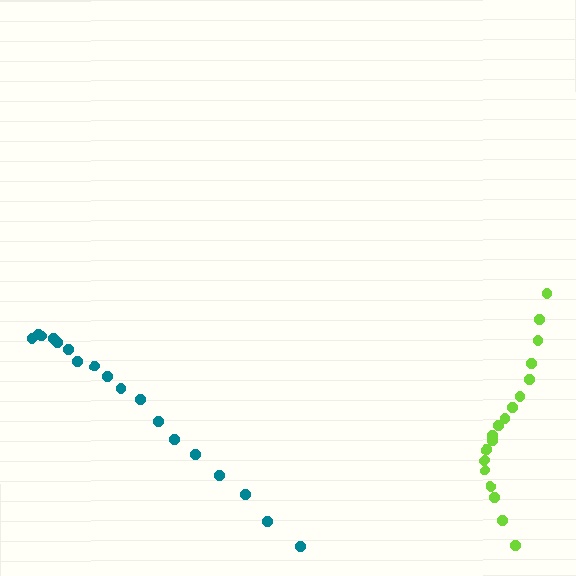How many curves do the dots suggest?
There are 2 distinct paths.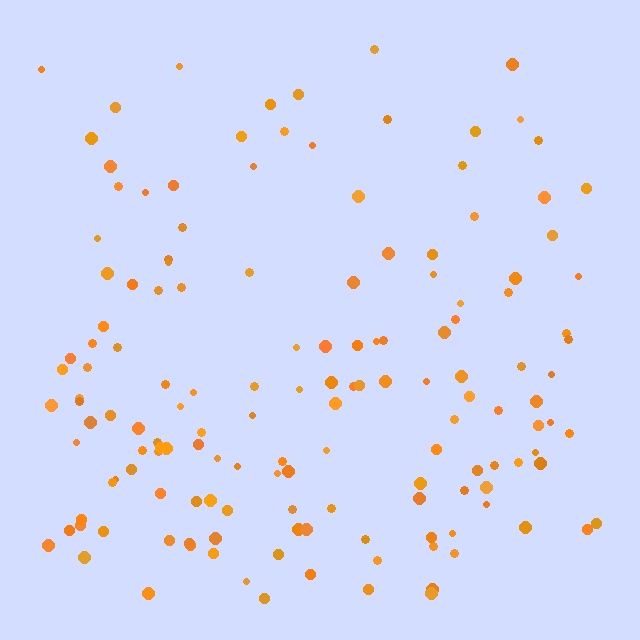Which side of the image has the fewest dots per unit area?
The top.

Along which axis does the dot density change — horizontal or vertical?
Vertical.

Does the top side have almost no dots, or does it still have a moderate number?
Still a moderate number, just noticeably fewer than the bottom.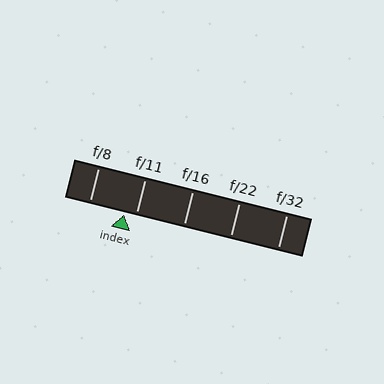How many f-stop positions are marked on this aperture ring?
There are 5 f-stop positions marked.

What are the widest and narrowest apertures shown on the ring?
The widest aperture shown is f/8 and the narrowest is f/32.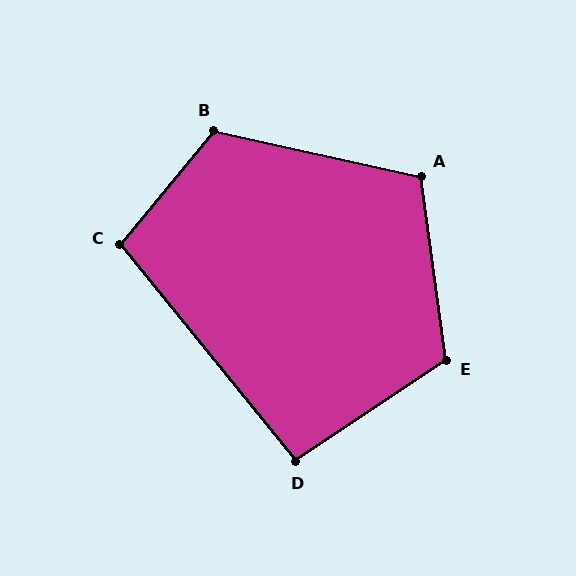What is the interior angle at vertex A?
Approximately 110 degrees (obtuse).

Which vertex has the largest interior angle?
B, at approximately 117 degrees.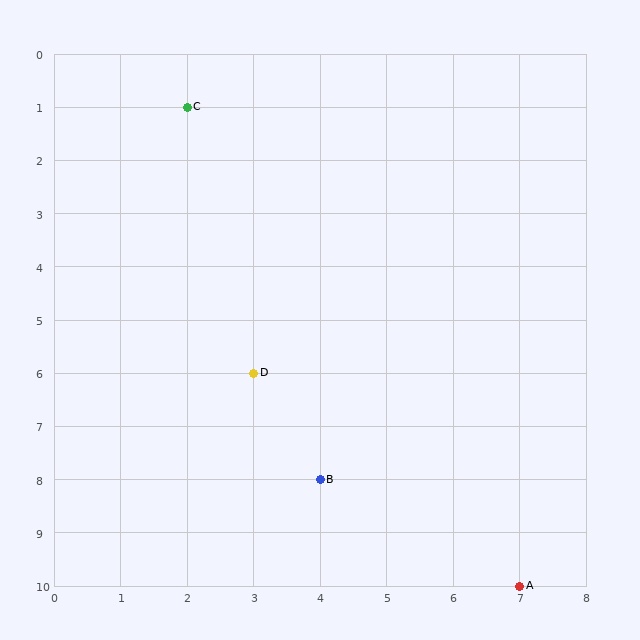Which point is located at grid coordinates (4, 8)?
Point B is at (4, 8).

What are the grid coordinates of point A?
Point A is at grid coordinates (7, 10).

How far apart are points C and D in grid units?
Points C and D are 1 column and 5 rows apart (about 5.1 grid units diagonally).